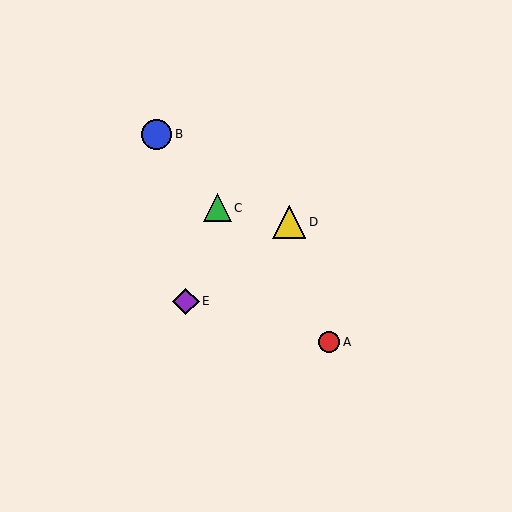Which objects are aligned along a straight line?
Objects A, B, C are aligned along a straight line.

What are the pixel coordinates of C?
Object C is at (218, 208).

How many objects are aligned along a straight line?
3 objects (A, B, C) are aligned along a straight line.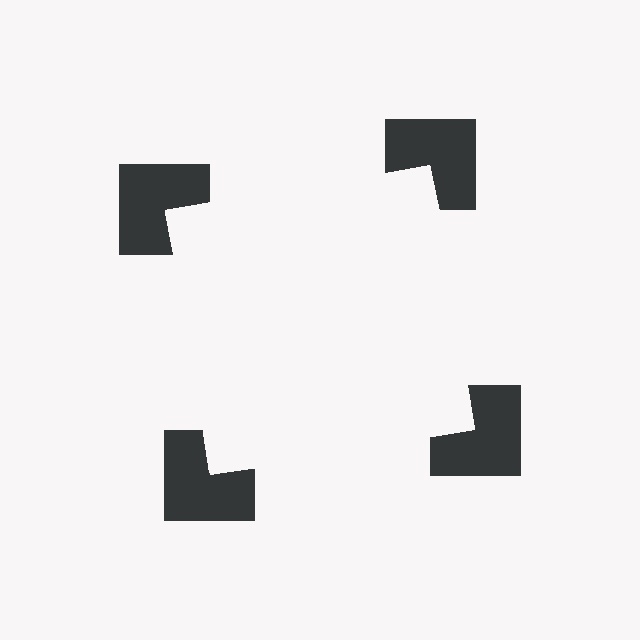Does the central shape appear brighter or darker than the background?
It typically appears slightly brighter than the background, even though no actual brightness change is drawn.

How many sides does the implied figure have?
4 sides.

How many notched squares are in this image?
There are 4 — one at each vertex of the illusory square.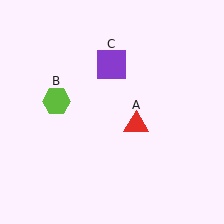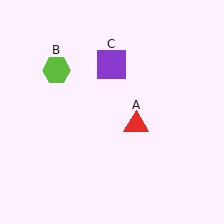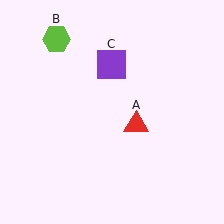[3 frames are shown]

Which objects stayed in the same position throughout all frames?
Red triangle (object A) and purple square (object C) remained stationary.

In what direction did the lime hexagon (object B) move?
The lime hexagon (object B) moved up.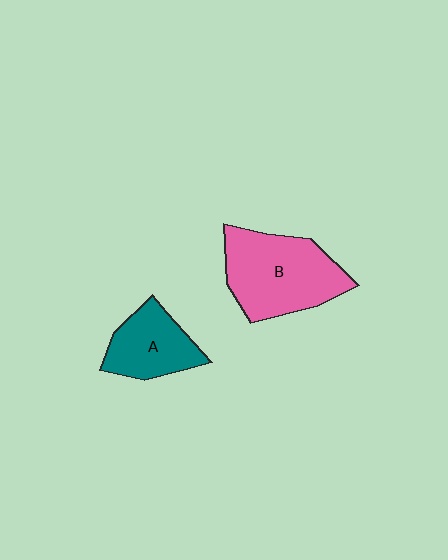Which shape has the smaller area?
Shape A (teal).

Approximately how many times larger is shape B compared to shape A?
Approximately 1.6 times.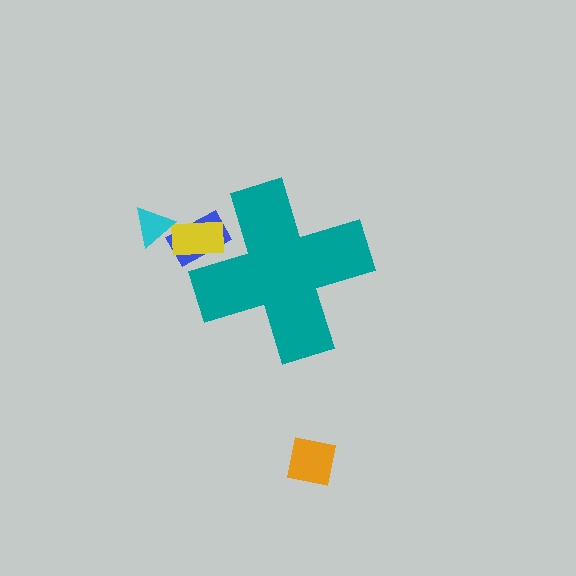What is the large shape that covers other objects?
A teal cross.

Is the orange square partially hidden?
No, the orange square is fully visible.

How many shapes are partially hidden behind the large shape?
2 shapes are partially hidden.